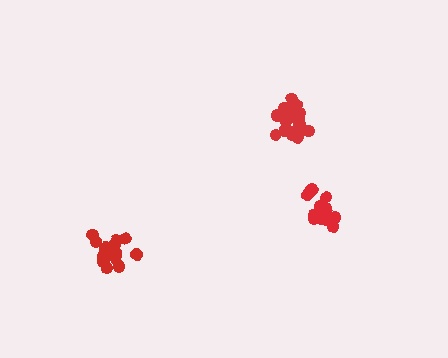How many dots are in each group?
Group 1: 14 dots, Group 2: 16 dots, Group 3: 19 dots (49 total).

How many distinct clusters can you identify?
There are 3 distinct clusters.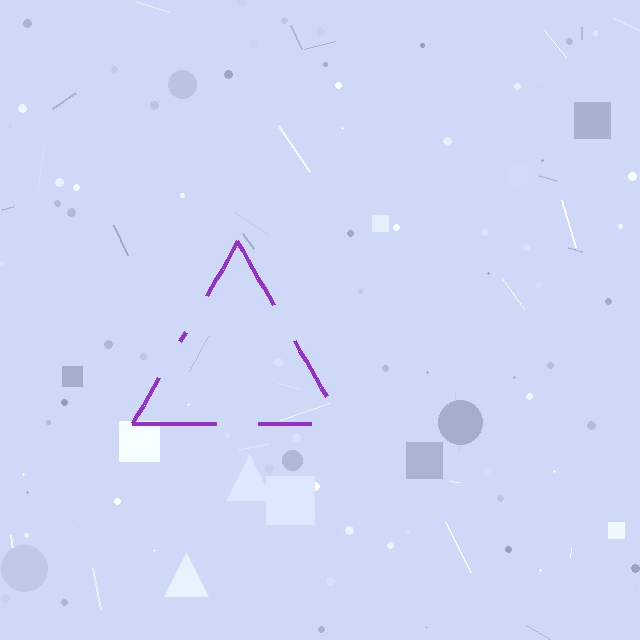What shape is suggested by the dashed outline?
The dashed outline suggests a triangle.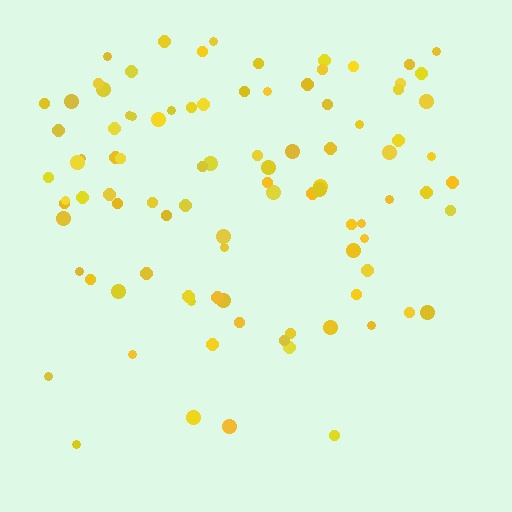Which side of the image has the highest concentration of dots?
The top.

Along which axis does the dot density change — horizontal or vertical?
Vertical.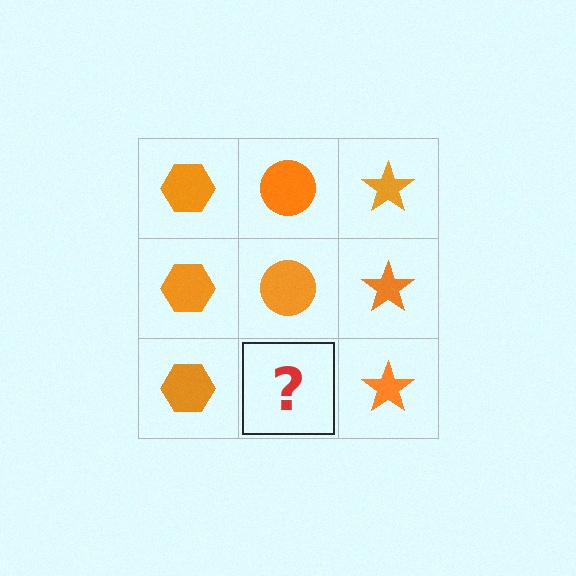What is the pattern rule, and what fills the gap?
The rule is that each column has a consistent shape. The gap should be filled with an orange circle.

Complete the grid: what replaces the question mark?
The question mark should be replaced with an orange circle.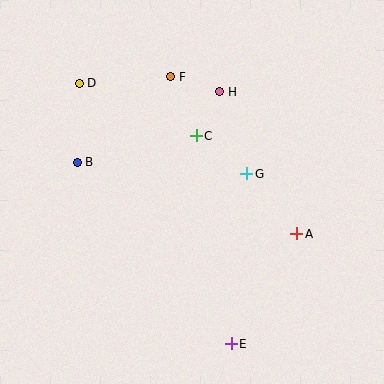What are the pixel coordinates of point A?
Point A is at (297, 234).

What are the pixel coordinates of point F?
Point F is at (171, 77).